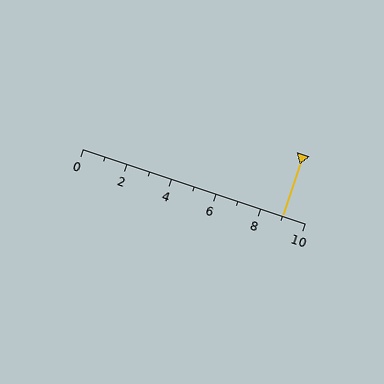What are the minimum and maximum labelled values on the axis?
The axis runs from 0 to 10.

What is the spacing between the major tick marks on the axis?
The major ticks are spaced 2 apart.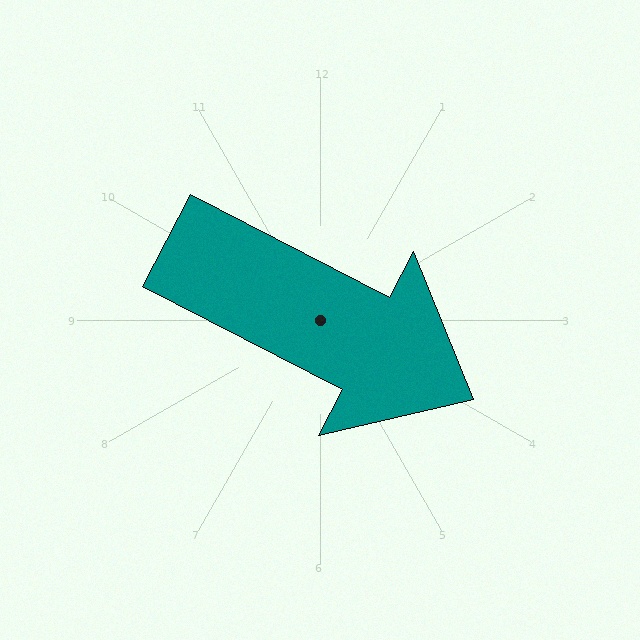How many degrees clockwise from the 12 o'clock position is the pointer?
Approximately 117 degrees.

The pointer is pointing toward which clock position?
Roughly 4 o'clock.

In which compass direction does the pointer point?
Southeast.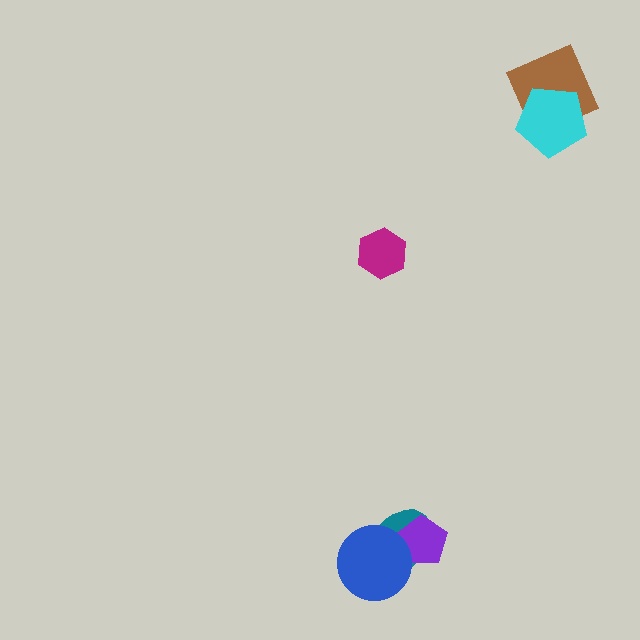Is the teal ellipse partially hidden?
Yes, it is partially covered by another shape.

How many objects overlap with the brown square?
1 object overlaps with the brown square.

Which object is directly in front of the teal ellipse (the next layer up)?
The purple pentagon is directly in front of the teal ellipse.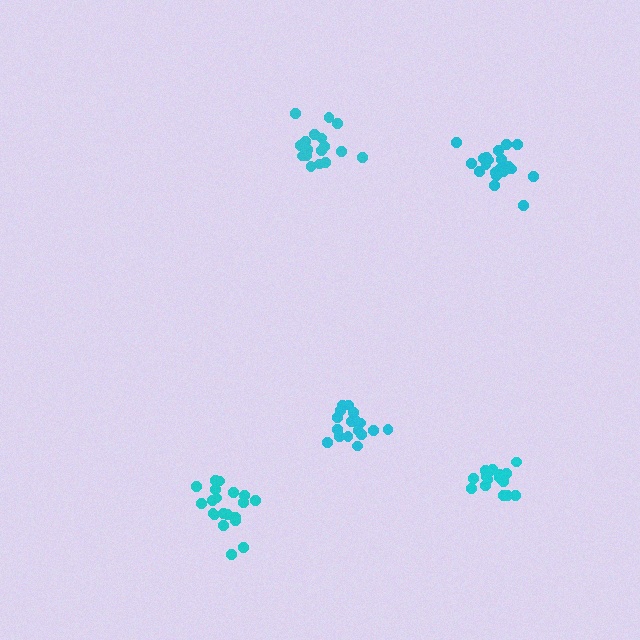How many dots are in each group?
Group 1: 18 dots, Group 2: 17 dots, Group 3: 16 dots, Group 4: 21 dots, Group 5: 20 dots (92 total).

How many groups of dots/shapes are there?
There are 5 groups.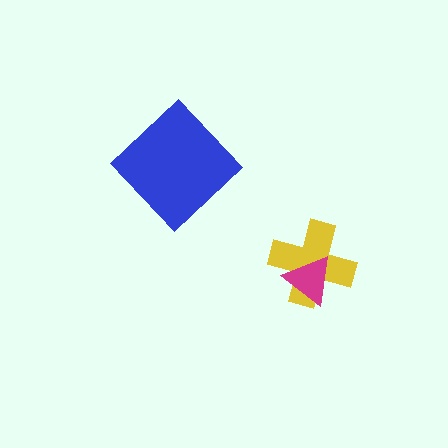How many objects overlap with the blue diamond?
0 objects overlap with the blue diamond.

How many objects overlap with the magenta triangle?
1 object overlaps with the magenta triangle.